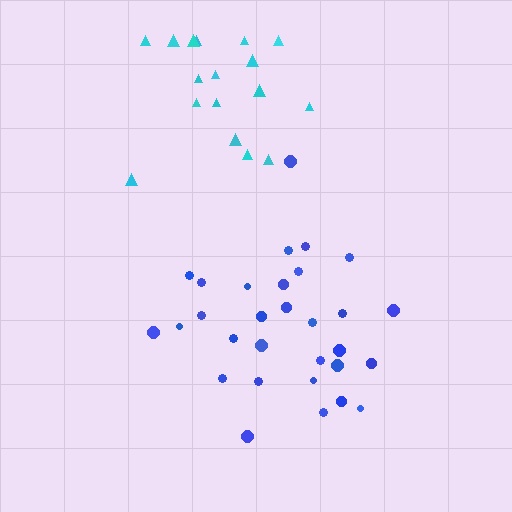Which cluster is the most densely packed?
Blue.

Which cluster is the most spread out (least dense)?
Cyan.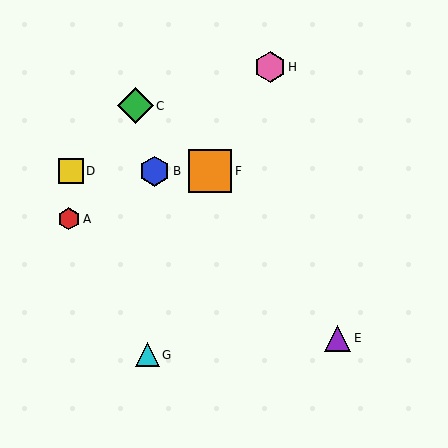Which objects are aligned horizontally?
Objects B, D, F are aligned horizontally.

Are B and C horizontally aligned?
No, B is at y≈171 and C is at y≈106.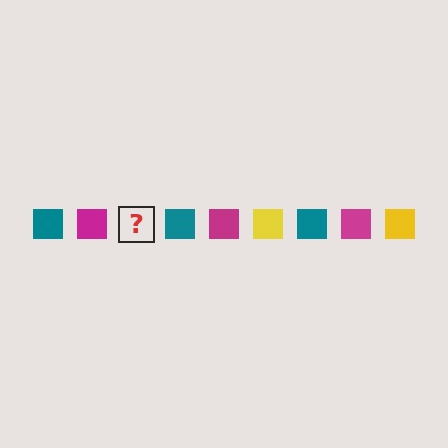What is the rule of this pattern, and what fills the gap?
The rule is that the pattern cycles through teal, magenta, yellow squares. The gap should be filled with a yellow square.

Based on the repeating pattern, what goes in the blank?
The blank should be a yellow square.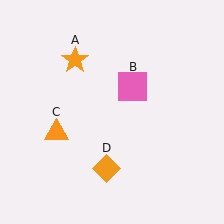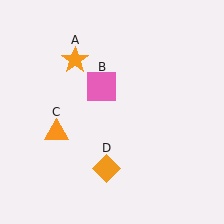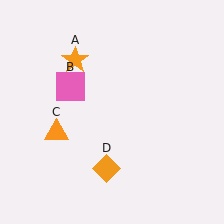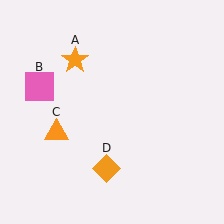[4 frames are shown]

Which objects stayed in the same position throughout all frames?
Orange star (object A) and orange triangle (object C) and orange diamond (object D) remained stationary.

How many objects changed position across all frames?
1 object changed position: pink square (object B).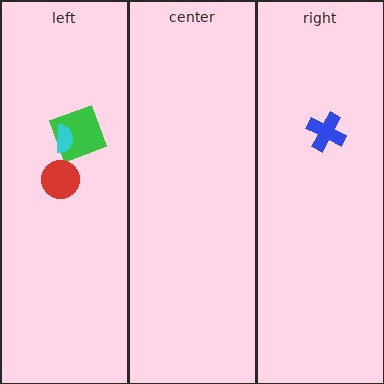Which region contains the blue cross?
The right region.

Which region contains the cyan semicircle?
The left region.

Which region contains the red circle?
The left region.